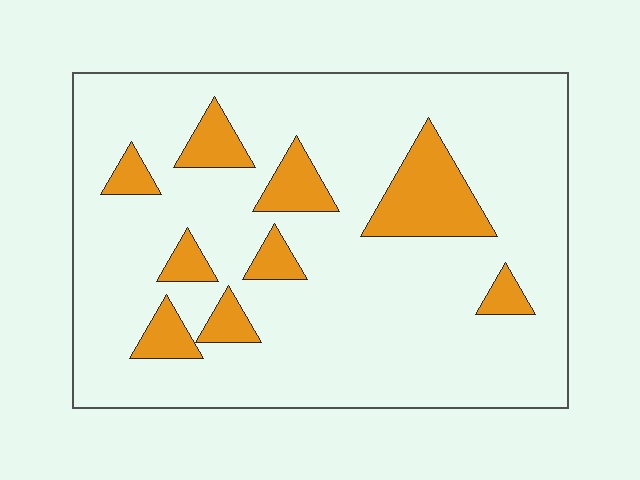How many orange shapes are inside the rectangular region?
9.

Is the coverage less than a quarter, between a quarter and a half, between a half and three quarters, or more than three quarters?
Less than a quarter.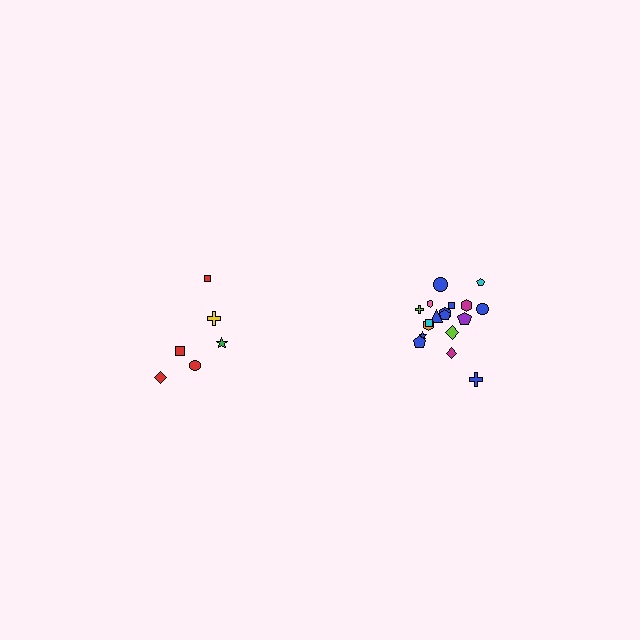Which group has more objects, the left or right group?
The right group.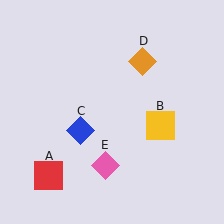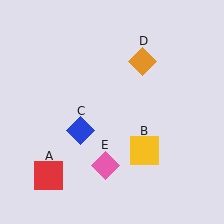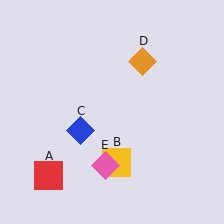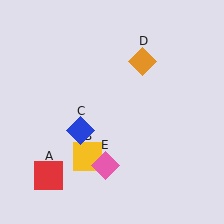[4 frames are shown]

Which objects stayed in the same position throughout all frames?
Red square (object A) and blue diamond (object C) and orange diamond (object D) and pink diamond (object E) remained stationary.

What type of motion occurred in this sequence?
The yellow square (object B) rotated clockwise around the center of the scene.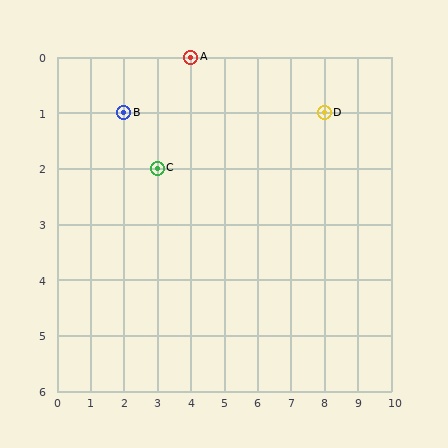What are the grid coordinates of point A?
Point A is at grid coordinates (4, 0).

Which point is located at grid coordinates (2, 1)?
Point B is at (2, 1).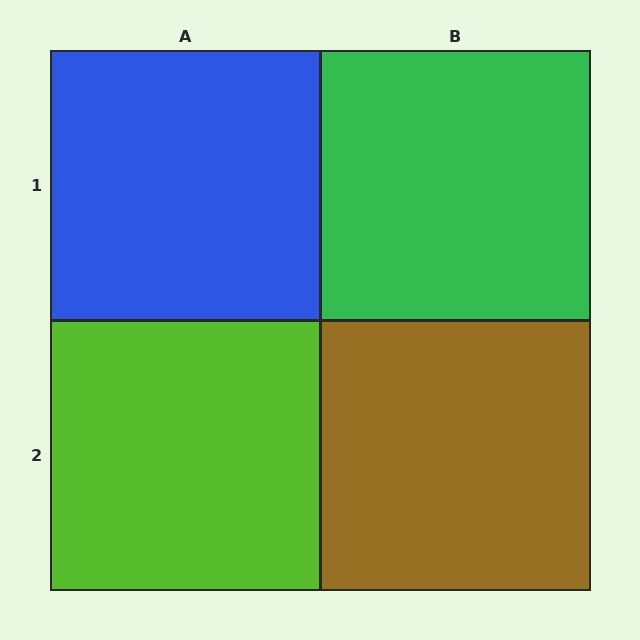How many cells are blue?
1 cell is blue.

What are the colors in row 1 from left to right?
Blue, green.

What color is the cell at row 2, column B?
Brown.